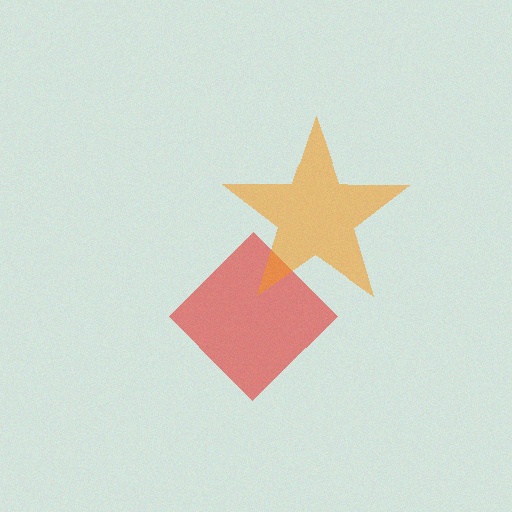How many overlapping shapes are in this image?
There are 2 overlapping shapes in the image.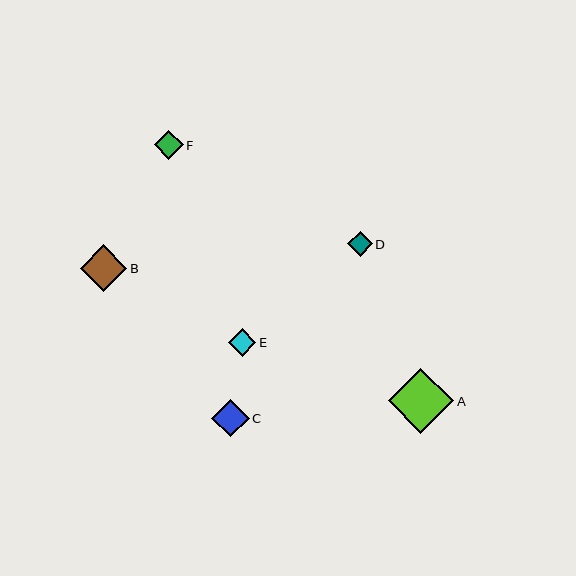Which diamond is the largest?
Diamond A is the largest with a size of approximately 66 pixels.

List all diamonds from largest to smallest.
From largest to smallest: A, B, C, F, E, D.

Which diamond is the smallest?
Diamond D is the smallest with a size of approximately 25 pixels.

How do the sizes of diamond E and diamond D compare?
Diamond E and diamond D are approximately the same size.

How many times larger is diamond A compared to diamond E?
Diamond A is approximately 2.4 times the size of diamond E.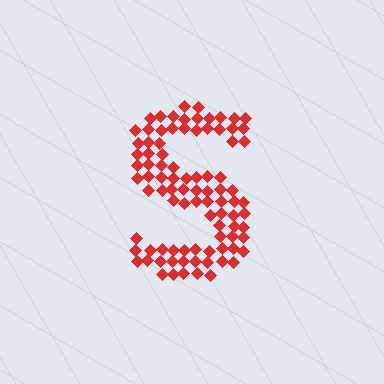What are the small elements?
The small elements are diamonds.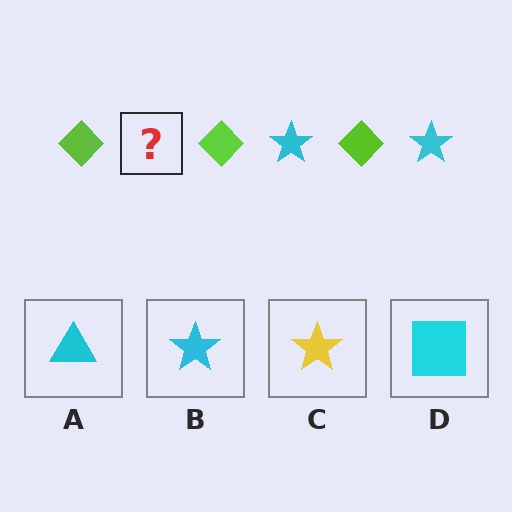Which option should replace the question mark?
Option B.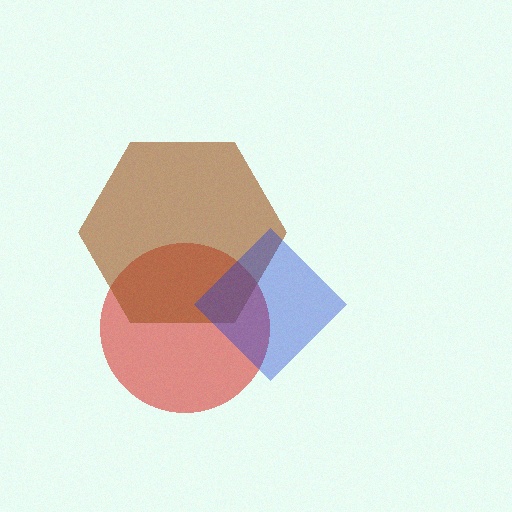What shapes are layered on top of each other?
The layered shapes are: a red circle, a brown hexagon, a blue diamond.